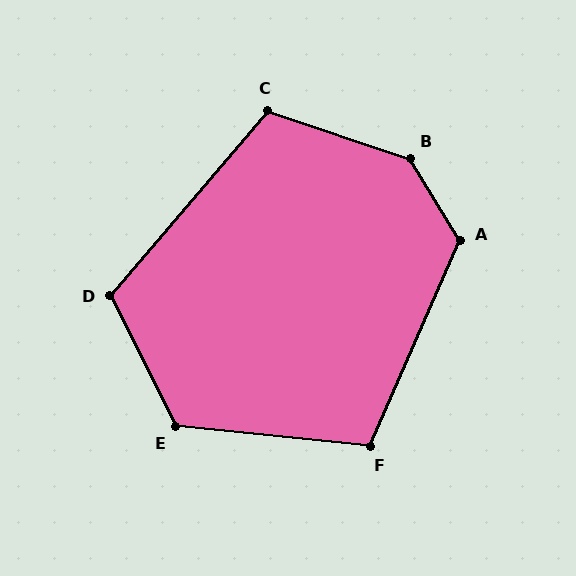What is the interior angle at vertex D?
Approximately 113 degrees (obtuse).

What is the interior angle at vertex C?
Approximately 112 degrees (obtuse).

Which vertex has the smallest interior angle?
F, at approximately 108 degrees.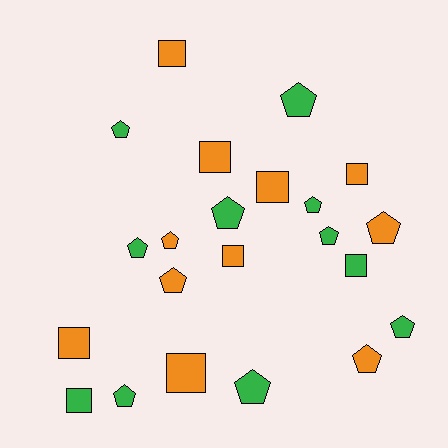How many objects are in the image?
There are 22 objects.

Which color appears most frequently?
Orange, with 11 objects.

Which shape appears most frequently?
Pentagon, with 13 objects.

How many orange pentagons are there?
There are 4 orange pentagons.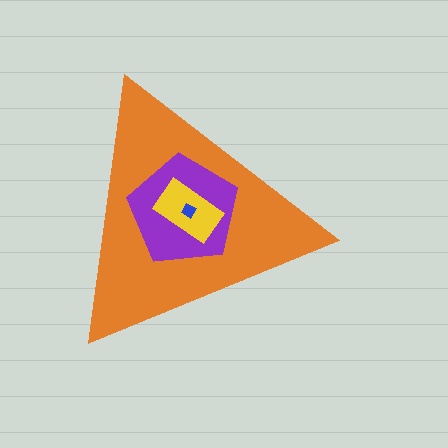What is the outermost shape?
The orange triangle.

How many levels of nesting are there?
4.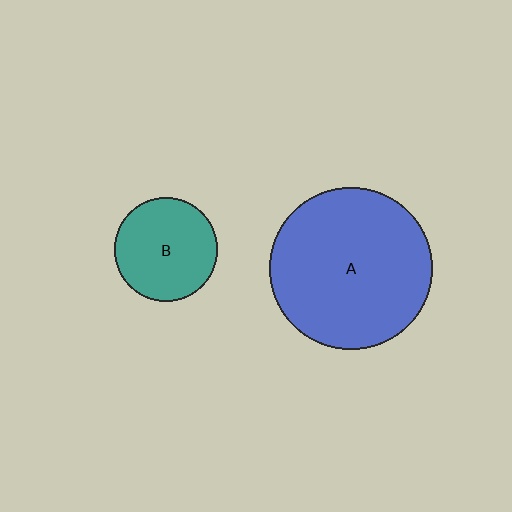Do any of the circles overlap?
No, none of the circles overlap.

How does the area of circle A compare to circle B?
Approximately 2.5 times.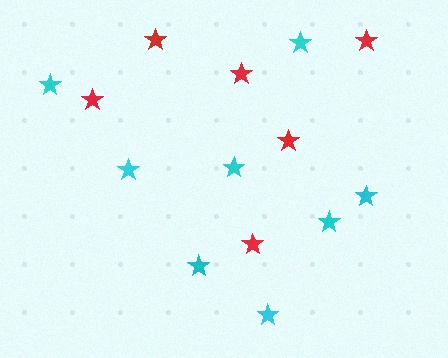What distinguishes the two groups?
There are 2 groups: one group of red stars (6) and one group of cyan stars (8).